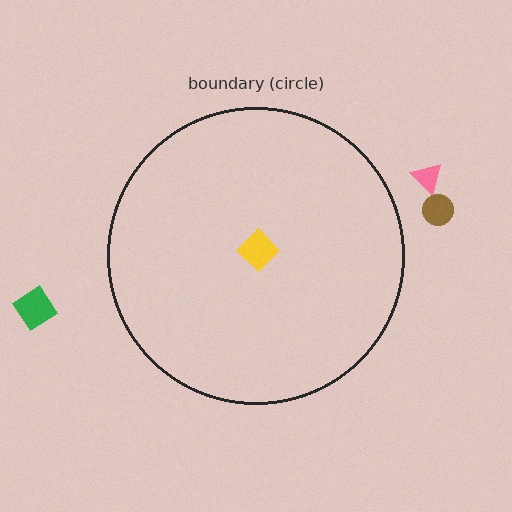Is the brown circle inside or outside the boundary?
Outside.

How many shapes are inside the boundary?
1 inside, 3 outside.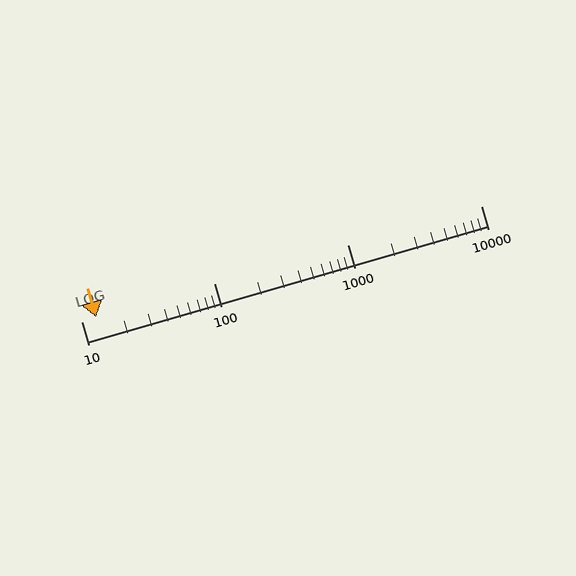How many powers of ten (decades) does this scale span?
The scale spans 3 decades, from 10 to 10000.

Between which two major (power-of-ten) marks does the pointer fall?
The pointer is between 10 and 100.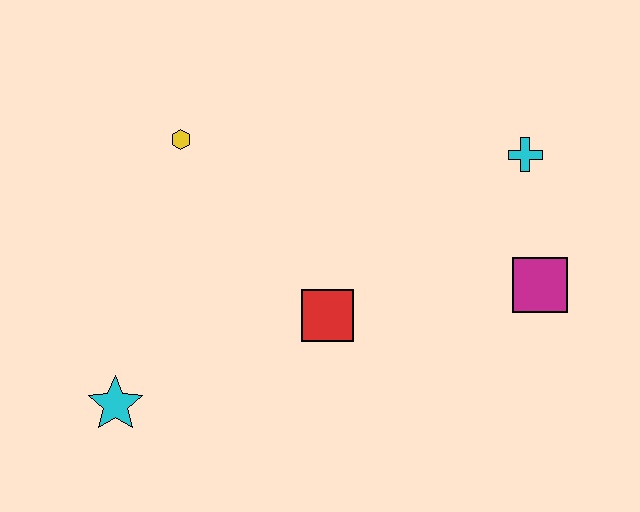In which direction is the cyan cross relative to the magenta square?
The cyan cross is above the magenta square.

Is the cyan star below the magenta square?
Yes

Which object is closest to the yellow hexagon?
The red square is closest to the yellow hexagon.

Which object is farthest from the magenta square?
The cyan star is farthest from the magenta square.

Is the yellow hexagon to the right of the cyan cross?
No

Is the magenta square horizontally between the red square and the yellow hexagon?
No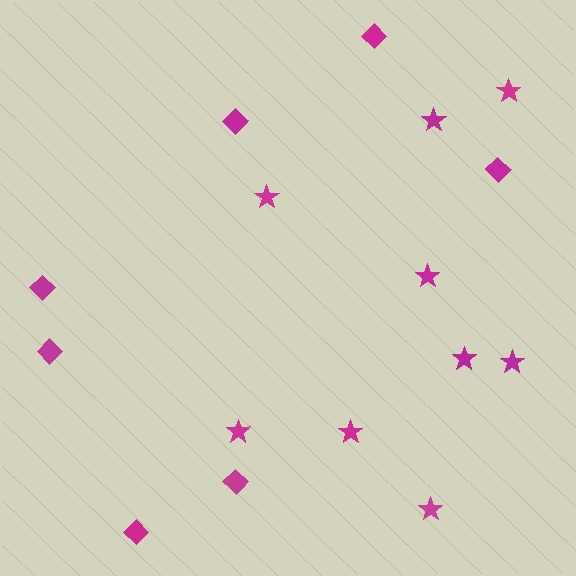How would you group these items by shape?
There are 2 groups: one group of diamonds (7) and one group of stars (9).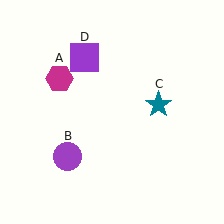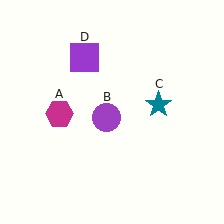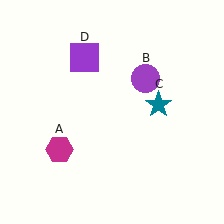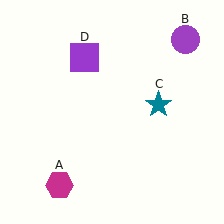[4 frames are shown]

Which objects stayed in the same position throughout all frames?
Teal star (object C) and purple square (object D) remained stationary.